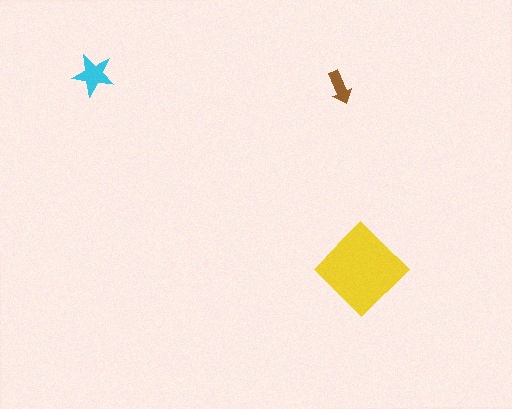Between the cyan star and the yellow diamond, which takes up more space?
The yellow diamond.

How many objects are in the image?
There are 3 objects in the image.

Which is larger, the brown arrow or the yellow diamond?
The yellow diamond.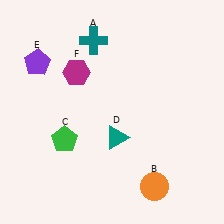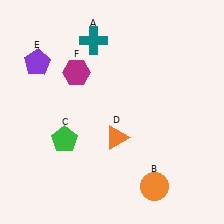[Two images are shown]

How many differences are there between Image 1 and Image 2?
There is 1 difference between the two images.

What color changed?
The triangle (D) changed from teal in Image 1 to orange in Image 2.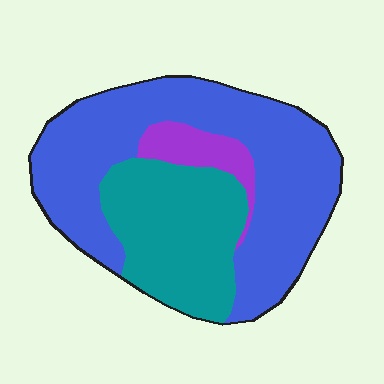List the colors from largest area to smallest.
From largest to smallest: blue, teal, purple.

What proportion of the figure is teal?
Teal covers about 30% of the figure.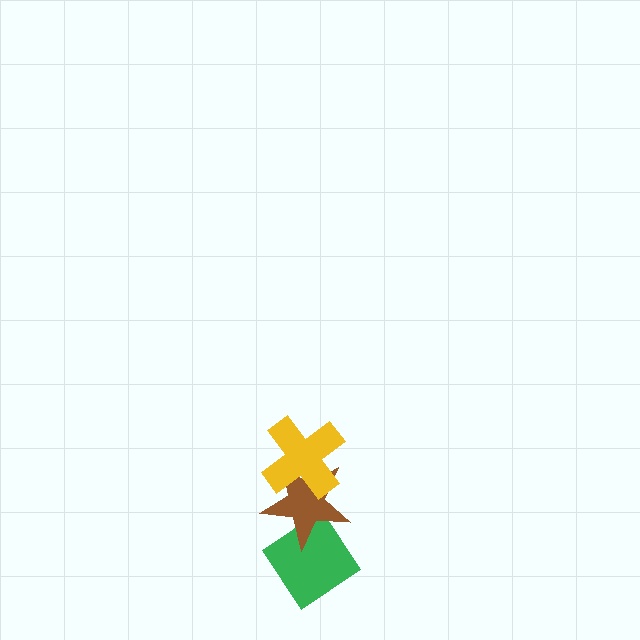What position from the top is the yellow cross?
The yellow cross is 1st from the top.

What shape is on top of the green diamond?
The brown star is on top of the green diamond.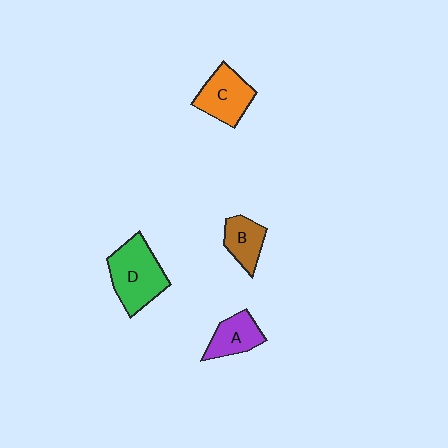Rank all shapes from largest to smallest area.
From largest to smallest: D (green), C (orange), A (purple), B (brown).